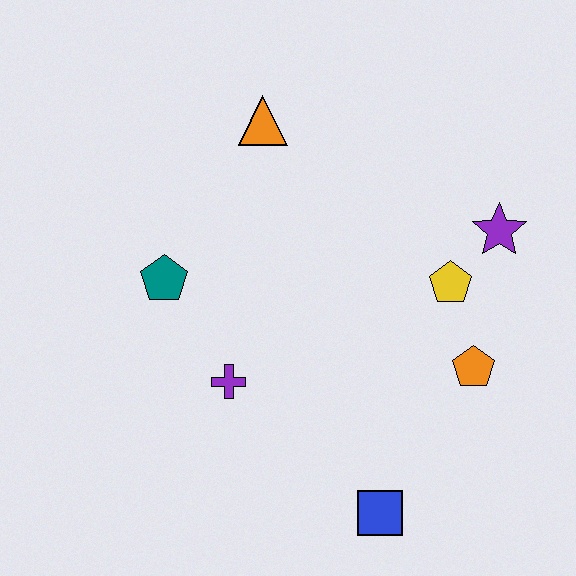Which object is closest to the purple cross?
The teal pentagon is closest to the purple cross.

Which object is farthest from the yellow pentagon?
The teal pentagon is farthest from the yellow pentagon.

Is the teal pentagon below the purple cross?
No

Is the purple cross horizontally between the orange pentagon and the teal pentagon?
Yes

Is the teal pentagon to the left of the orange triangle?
Yes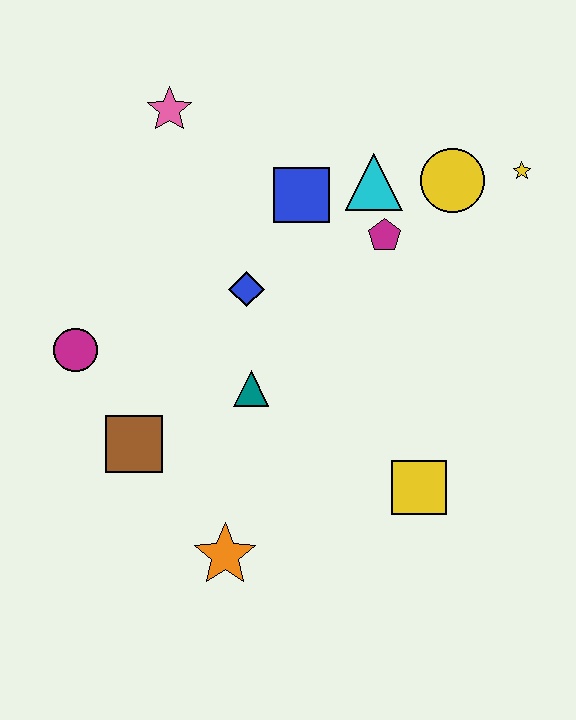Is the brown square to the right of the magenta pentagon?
No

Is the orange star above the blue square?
No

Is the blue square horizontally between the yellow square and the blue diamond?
Yes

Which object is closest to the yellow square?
The teal triangle is closest to the yellow square.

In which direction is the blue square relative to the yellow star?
The blue square is to the left of the yellow star.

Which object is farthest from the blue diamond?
The yellow star is farthest from the blue diamond.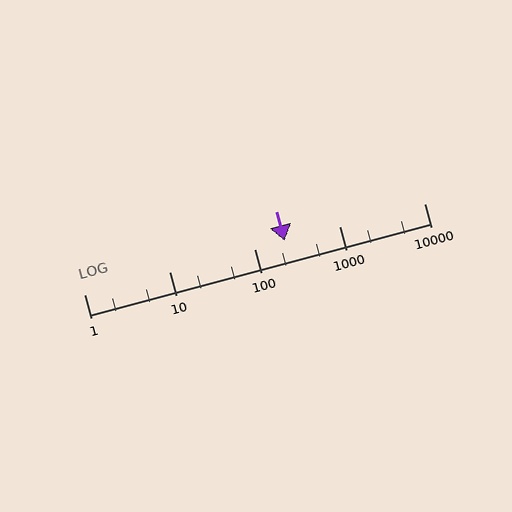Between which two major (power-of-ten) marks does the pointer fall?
The pointer is between 100 and 1000.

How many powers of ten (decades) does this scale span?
The scale spans 4 decades, from 1 to 10000.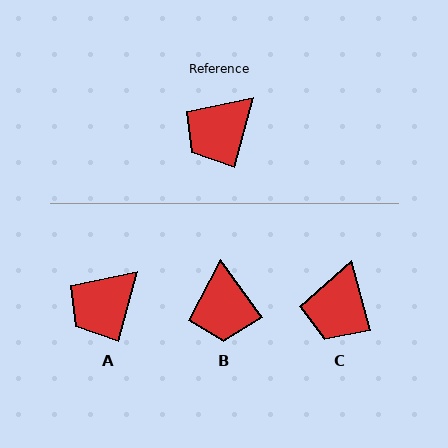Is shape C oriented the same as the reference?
No, it is off by about 30 degrees.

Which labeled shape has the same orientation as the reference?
A.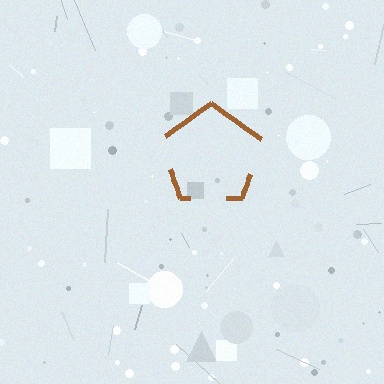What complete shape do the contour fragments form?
The contour fragments form a pentagon.